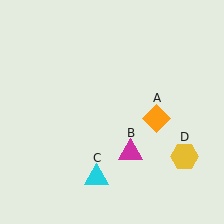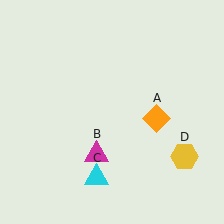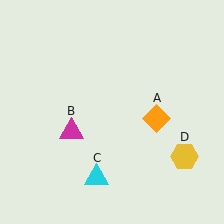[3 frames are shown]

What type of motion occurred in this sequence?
The magenta triangle (object B) rotated clockwise around the center of the scene.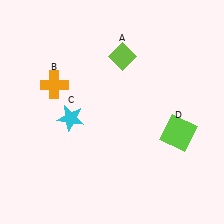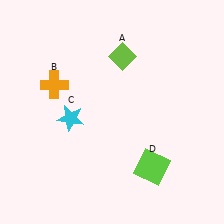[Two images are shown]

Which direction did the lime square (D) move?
The lime square (D) moved down.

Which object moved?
The lime square (D) moved down.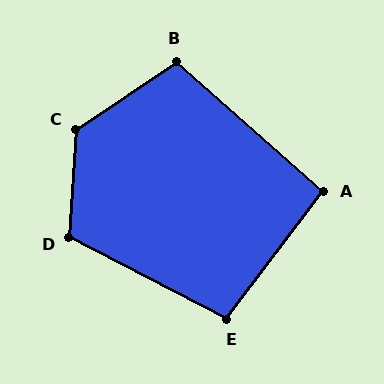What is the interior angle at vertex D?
Approximately 113 degrees (obtuse).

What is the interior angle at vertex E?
Approximately 100 degrees (obtuse).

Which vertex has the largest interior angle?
C, at approximately 128 degrees.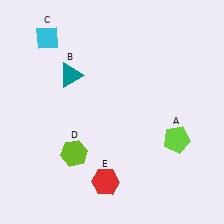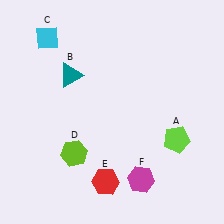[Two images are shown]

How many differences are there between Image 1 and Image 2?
There is 1 difference between the two images.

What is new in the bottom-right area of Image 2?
A magenta hexagon (F) was added in the bottom-right area of Image 2.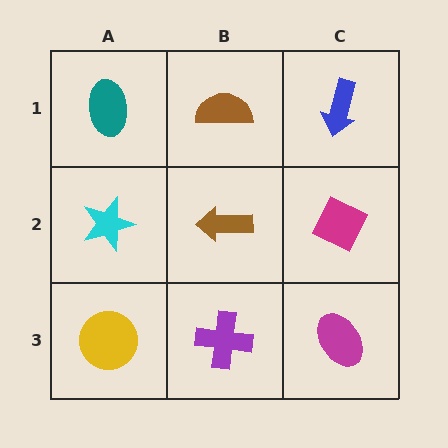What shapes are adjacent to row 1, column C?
A magenta diamond (row 2, column C), a brown semicircle (row 1, column B).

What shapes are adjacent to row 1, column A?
A cyan star (row 2, column A), a brown semicircle (row 1, column B).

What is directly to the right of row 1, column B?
A blue arrow.